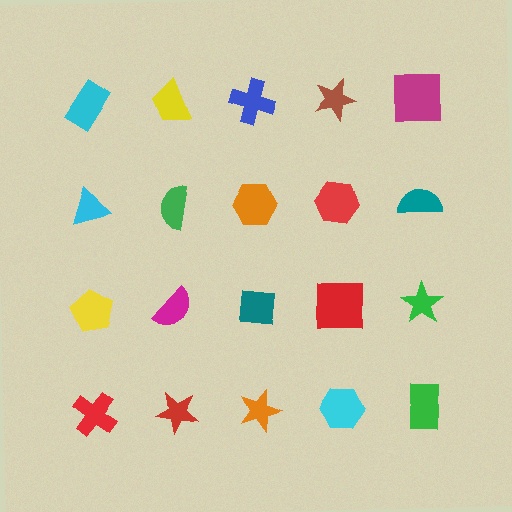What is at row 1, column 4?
A brown star.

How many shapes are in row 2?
5 shapes.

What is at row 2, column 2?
A green semicircle.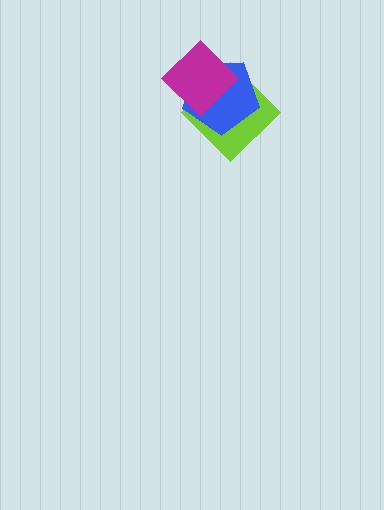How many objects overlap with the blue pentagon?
2 objects overlap with the blue pentagon.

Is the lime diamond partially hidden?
Yes, it is partially covered by another shape.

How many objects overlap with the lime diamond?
2 objects overlap with the lime diamond.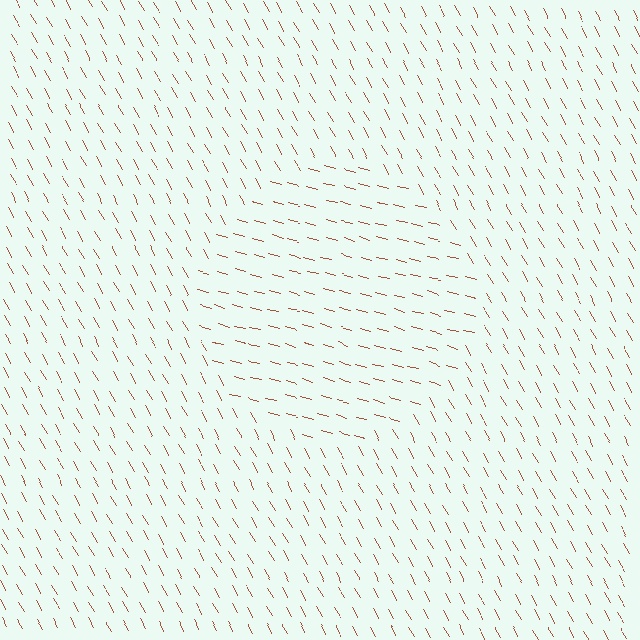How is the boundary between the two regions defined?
The boundary is defined purely by a change in line orientation (approximately 45 degrees difference). All lines are the same color and thickness.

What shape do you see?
I see a circle.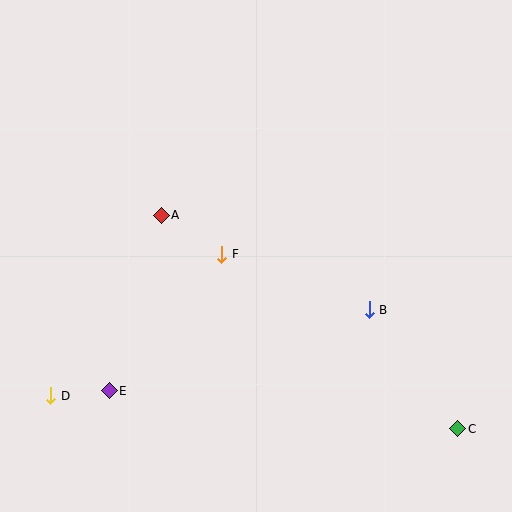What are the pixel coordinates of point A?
Point A is at (161, 215).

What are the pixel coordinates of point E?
Point E is at (109, 391).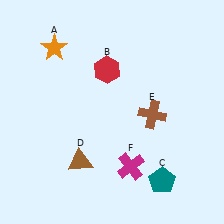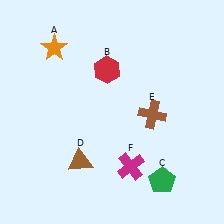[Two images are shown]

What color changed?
The pentagon (C) changed from teal in Image 1 to green in Image 2.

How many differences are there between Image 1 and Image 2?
There is 1 difference between the two images.